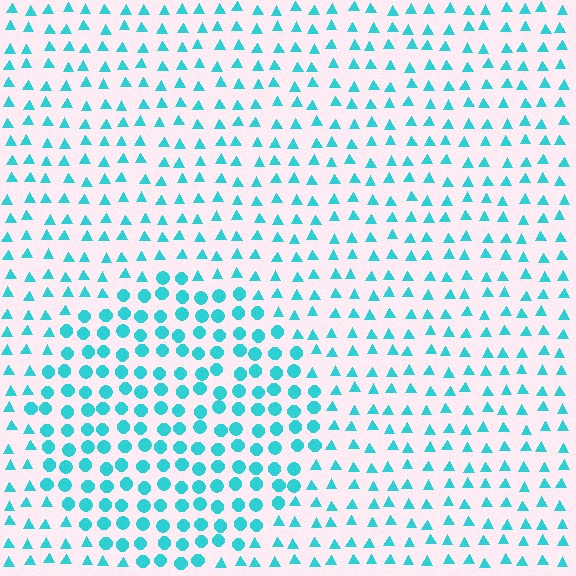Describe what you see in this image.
The image is filled with small cyan elements arranged in a uniform grid. A circle-shaped region contains circles, while the surrounding area contains triangles. The boundary is defined purely by the change in element shape.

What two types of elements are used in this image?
The image uses circles inside the circle region and triangles outside it.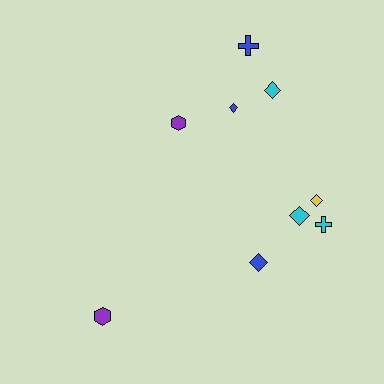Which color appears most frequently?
Cyan, with 3 objects.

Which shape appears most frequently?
Diamond, with 5 objects.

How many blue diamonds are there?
There are 2 blue diamonds.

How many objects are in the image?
There are 9 objects.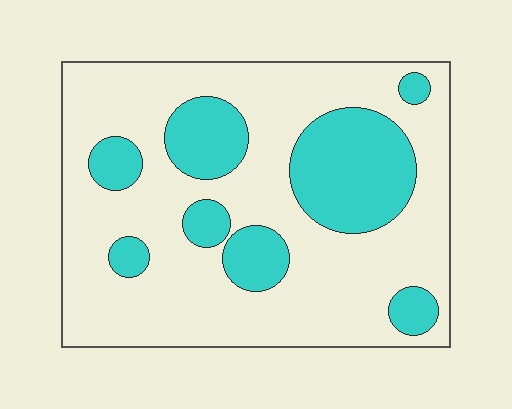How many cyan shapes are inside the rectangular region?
8.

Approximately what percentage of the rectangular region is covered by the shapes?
Approximately 25%.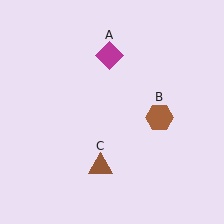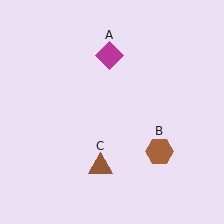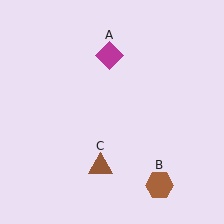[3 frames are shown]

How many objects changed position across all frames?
1 object changed position: brown hexagon (object B).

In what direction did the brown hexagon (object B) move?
The brown hexagon (object B) moved down.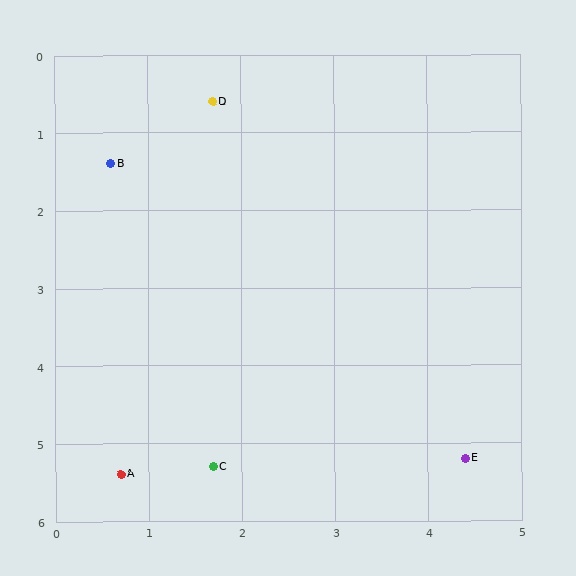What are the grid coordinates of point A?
Point A is at approximately (0.7, 5.4).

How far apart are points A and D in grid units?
Points A and D are about 4.9 grid units apart.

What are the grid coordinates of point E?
Point E is at approximately (4.4, 5.2).